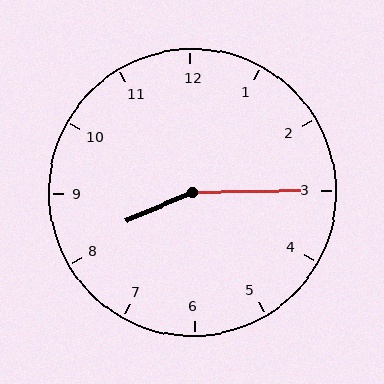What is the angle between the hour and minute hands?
Approximately 158 degrees.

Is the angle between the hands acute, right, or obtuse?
It is obtuse.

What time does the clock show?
8:15.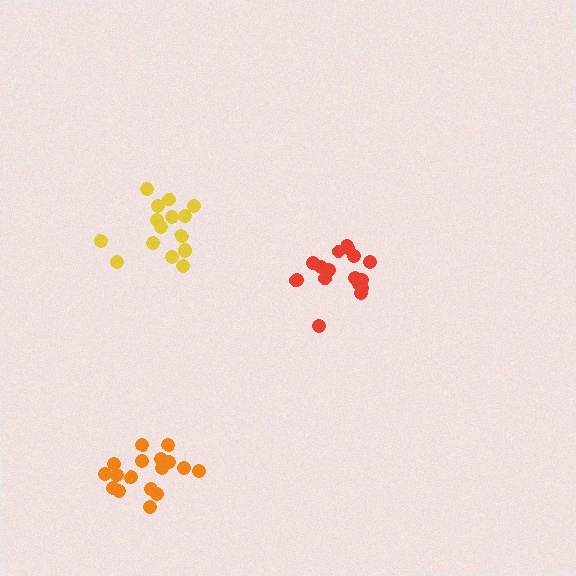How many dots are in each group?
Group 1: 17 dots, Group 2: 17 dots, Group 3: 16 dots (50 total).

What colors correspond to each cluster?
The clusters are colored: orange, red, yellow.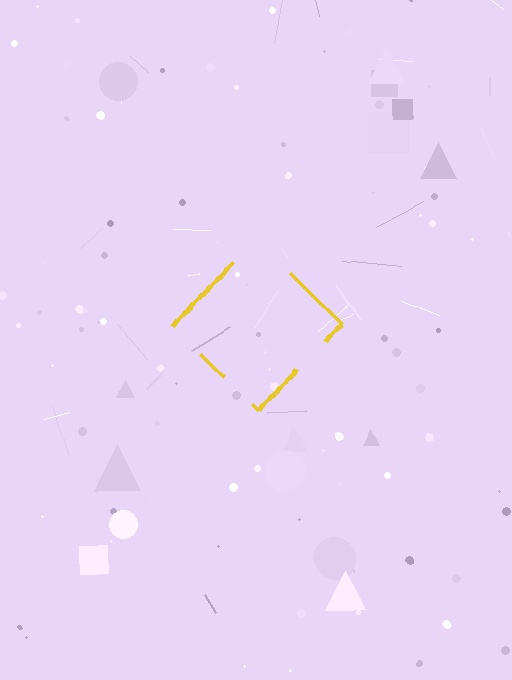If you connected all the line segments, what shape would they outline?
They would outline a diamond.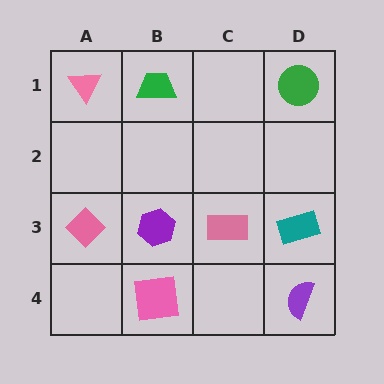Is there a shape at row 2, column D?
No, that cell is empty.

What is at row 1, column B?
A green trapezoid.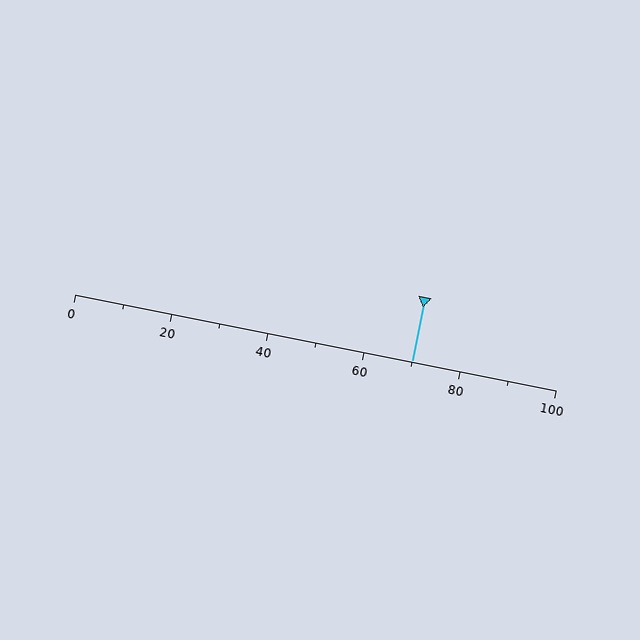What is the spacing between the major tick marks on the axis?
The major ticks are spaced 20 apart.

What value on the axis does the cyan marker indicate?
The marker indicates approximately 70.